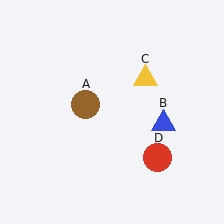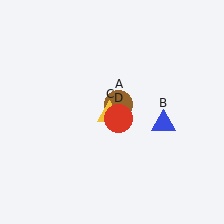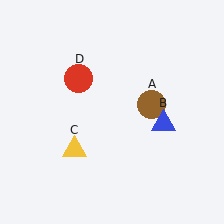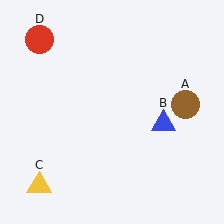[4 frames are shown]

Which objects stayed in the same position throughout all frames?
Blue triangle (object B) remained stationary.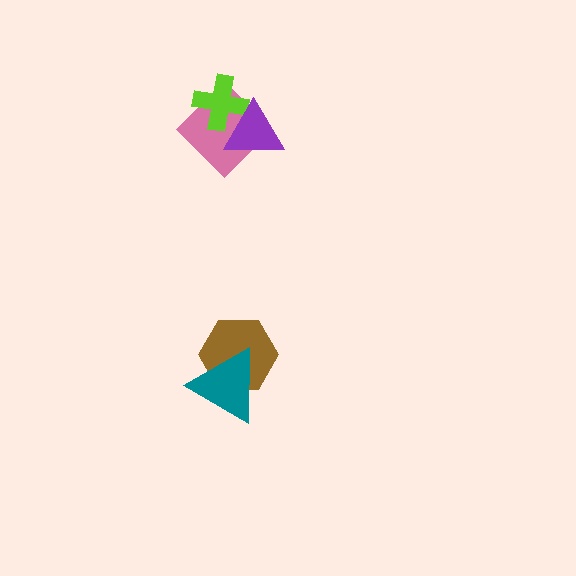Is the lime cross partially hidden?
Yes, it is partially covered by another shape.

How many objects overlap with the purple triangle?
2 objects overlap with the purple triangle.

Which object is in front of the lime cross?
The purple triangle is in front of the lime cross.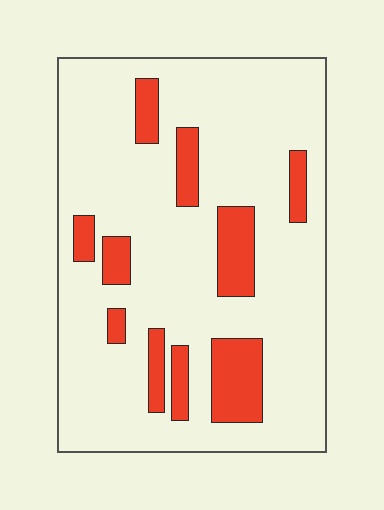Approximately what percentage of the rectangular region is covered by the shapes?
Approximately 15%.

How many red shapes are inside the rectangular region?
10.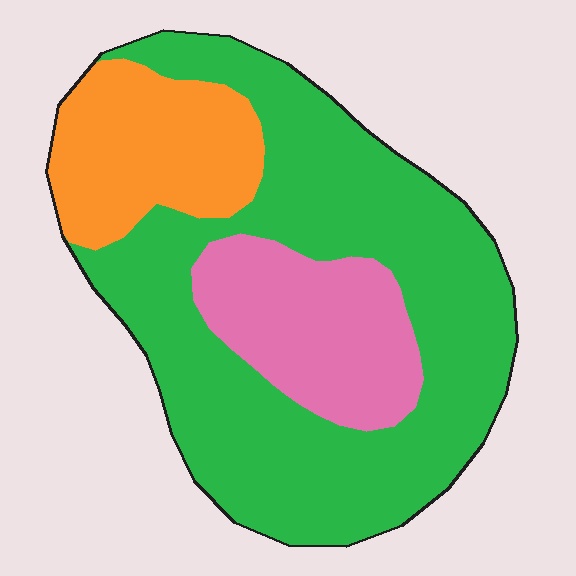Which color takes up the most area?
Green, at roughly 65%.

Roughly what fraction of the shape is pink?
Pink takes up less than a quarter of the shape.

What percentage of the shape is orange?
Orange covers about 20% of the shape.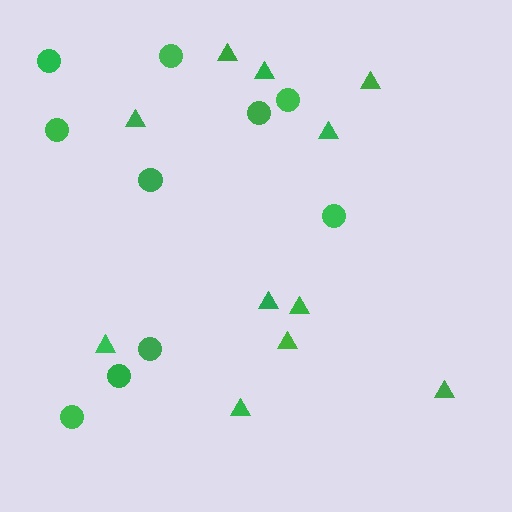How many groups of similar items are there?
There are 2 groups: one group of triangles (11) and one group of circles (10).